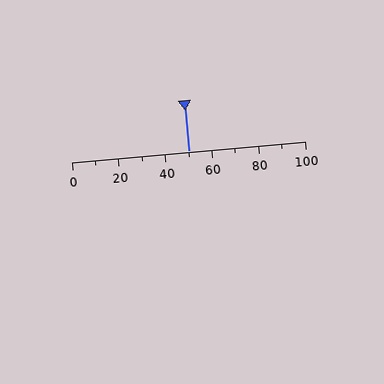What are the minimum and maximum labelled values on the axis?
The axis runs from 0 to 100.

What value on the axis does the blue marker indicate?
The marker indicates approximately 50.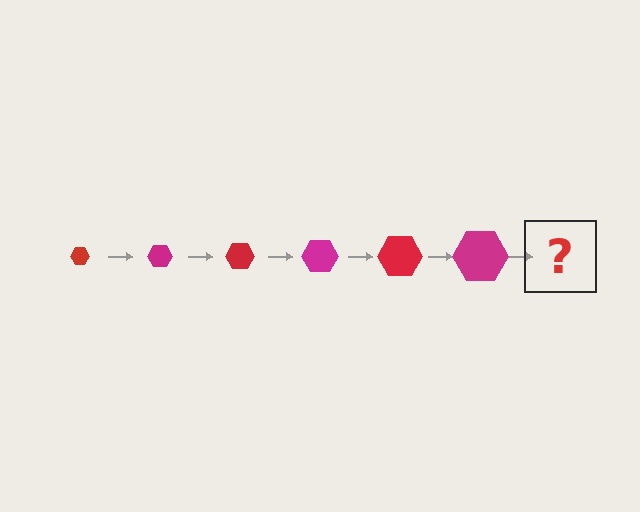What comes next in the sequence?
The next element should be a red hexagon, larger than the previous one.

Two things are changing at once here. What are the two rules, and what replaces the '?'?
The two rules are that the hexagon grows larger each step and the color cycles through red and magenta. The '?' should be a red hexagon, larger than the previous one.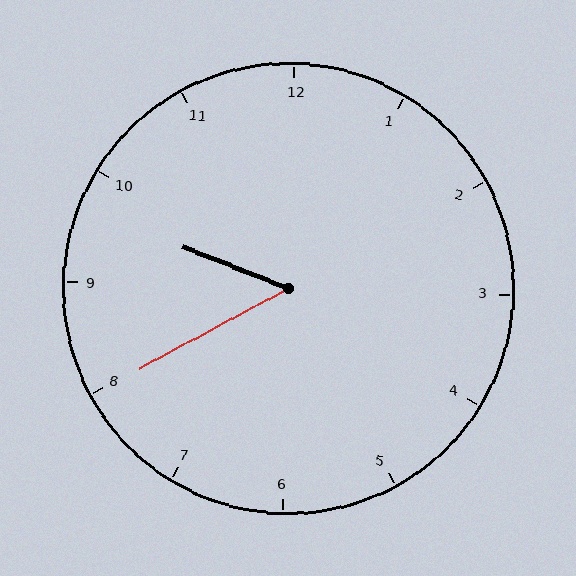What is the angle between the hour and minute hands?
Approximately 50 degrees.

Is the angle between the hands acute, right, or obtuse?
It is acute.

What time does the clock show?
9:40.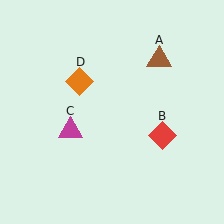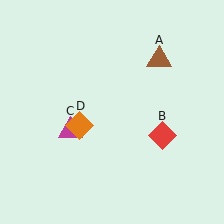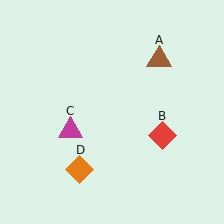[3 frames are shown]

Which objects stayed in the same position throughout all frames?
Brown triangle (object A) and red diamond (object B) and magenta triangle (object C) remained stationary.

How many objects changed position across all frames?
1 object changed position: orange diamond (object D).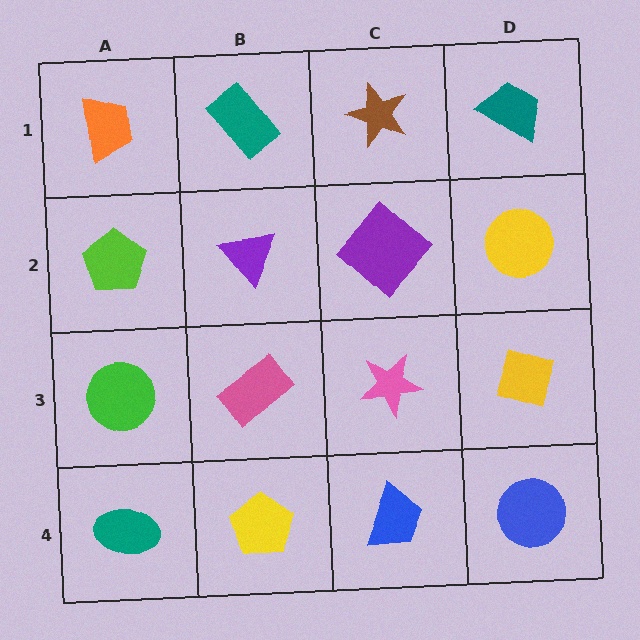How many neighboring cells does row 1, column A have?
2.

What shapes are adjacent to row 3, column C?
A purple diamond (row 2, column C), a blue trapezoid (row 4, column C), a pink rectangle (row 3, column B), a yellow diamond (row 3, column D).